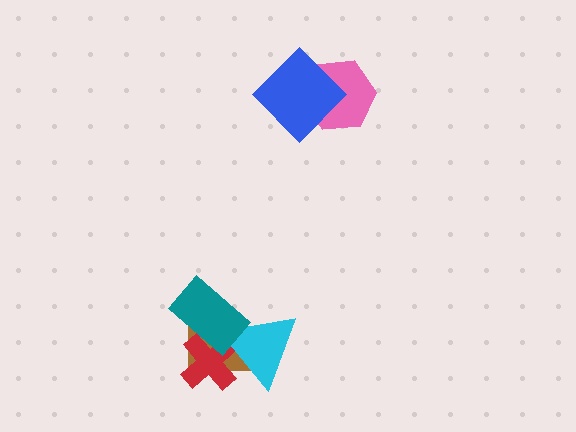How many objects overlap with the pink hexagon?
1 object overlaps with the pink hexagon.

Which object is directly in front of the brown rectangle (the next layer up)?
The red cross is directly in front of the brown rectangle.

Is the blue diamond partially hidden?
No, no other shape covers it.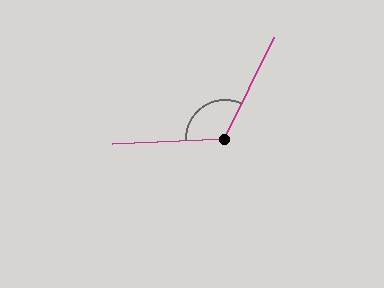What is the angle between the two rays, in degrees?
Approximately 119 degrees.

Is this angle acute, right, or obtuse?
It is obtuse.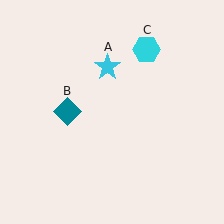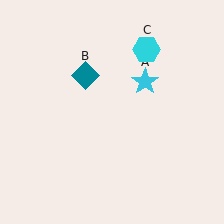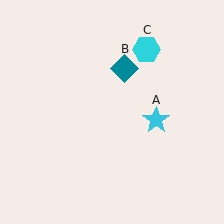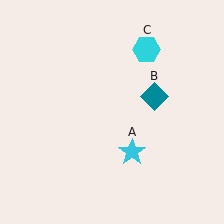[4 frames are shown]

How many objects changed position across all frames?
2 objects changed position: cyan star (object A), teal diamond (object B).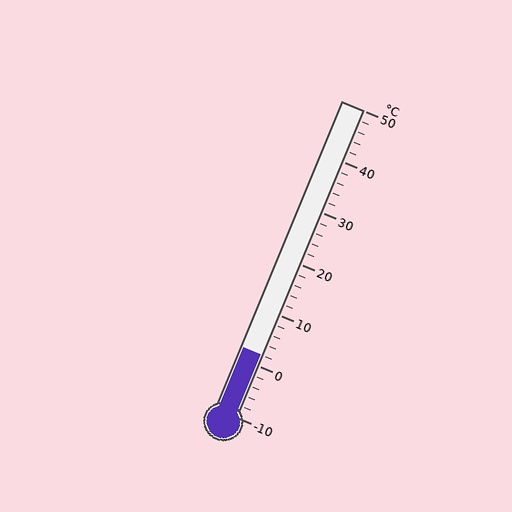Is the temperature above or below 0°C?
The temperature is above 0°C.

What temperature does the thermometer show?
The thermometer shows approximately 2°C.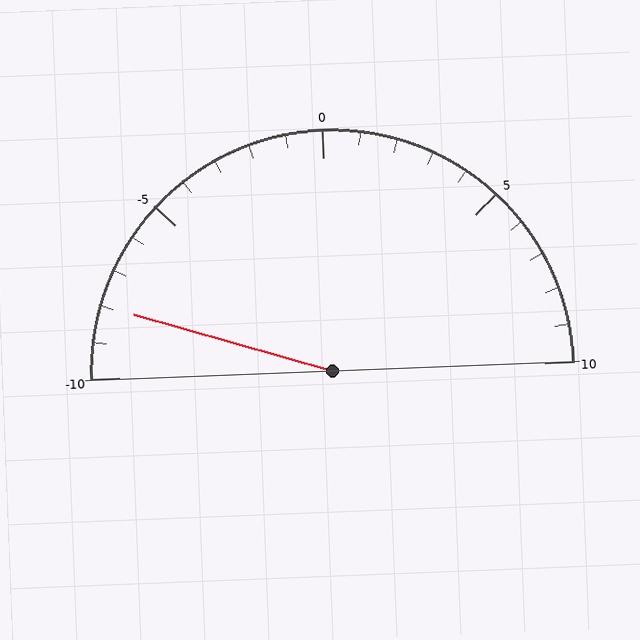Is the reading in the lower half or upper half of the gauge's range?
The reading is in the lower half of the range (-10 to 10).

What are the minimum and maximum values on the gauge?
The gauge ranges from -10 to 10.